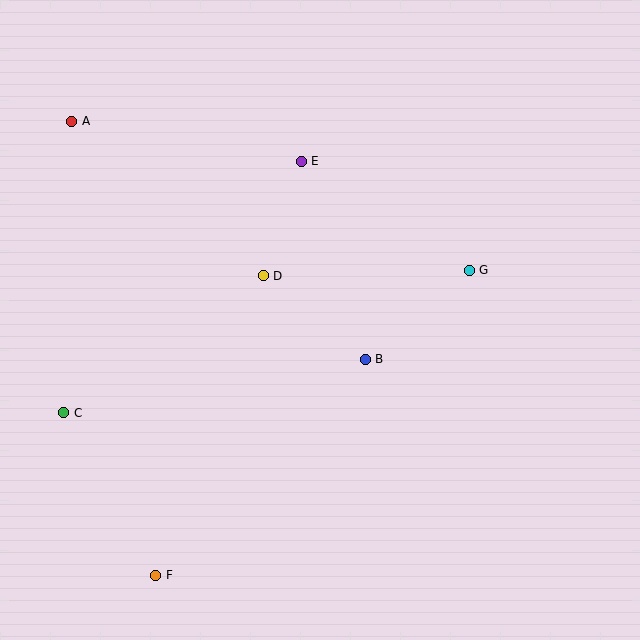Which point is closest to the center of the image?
Point B at (365, 359) is closest to the center.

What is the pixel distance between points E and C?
The distance between E and C is 346 pixels.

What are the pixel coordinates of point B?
Point B is at (365, 359).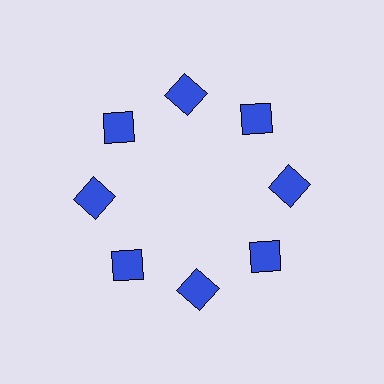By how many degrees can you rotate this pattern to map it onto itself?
The pattern maps onto itself every 45 degrees of rotation.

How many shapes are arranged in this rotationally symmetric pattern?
There are 8 shapes, arranged in 8 groups of 1.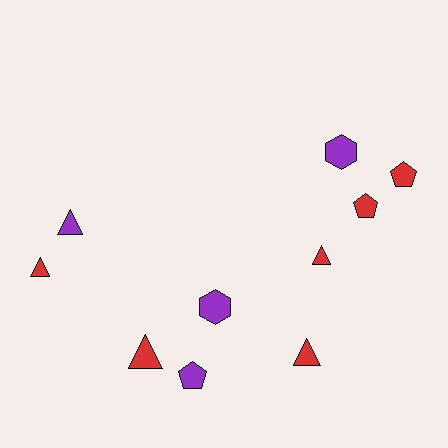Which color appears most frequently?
Red, with 6 objects.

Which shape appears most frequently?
Triangle, with 5 objects.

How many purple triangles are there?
There is 1 purple triangle.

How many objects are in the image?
There are 10 objects.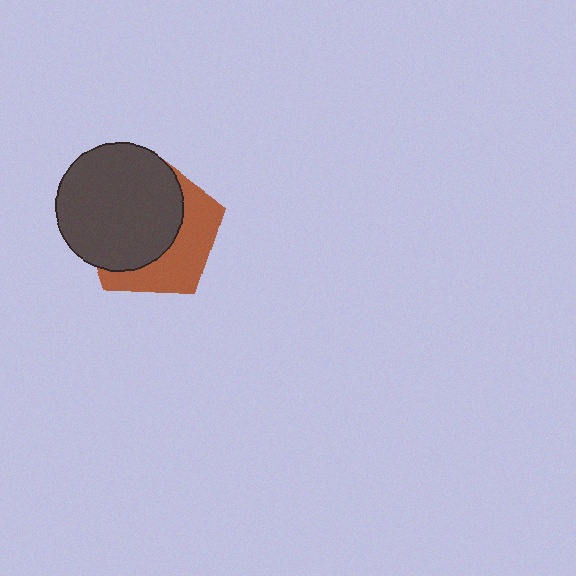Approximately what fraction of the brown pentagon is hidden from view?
Roughly 61% of the brown pentagon is hidden behind the dark gray circle.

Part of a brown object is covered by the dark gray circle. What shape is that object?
It is a pentagon.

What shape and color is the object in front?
The object in front is a dark gray circle.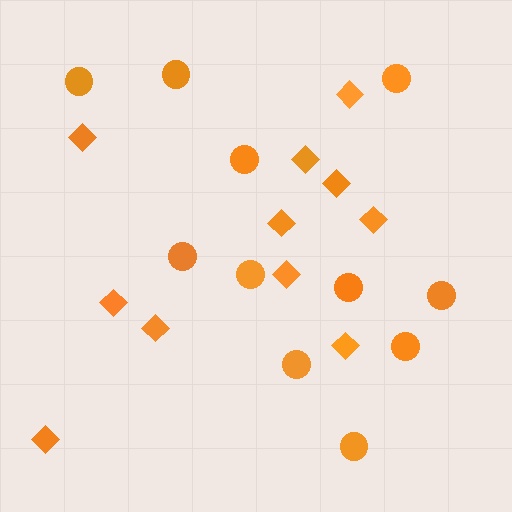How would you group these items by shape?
There are 2 groups: one group of circles (11) and one group of diamonds (11).